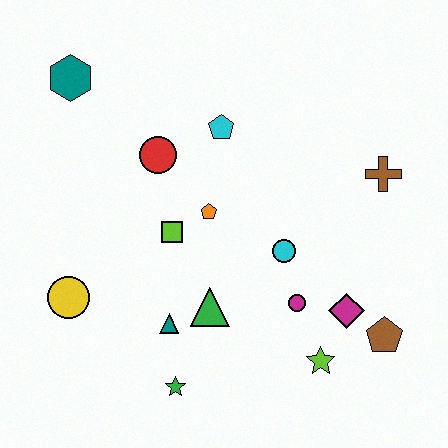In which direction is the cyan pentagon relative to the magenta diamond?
The cyan pentagon is above the magenta diamond.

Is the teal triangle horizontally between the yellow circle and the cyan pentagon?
Yes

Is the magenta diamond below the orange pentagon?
Yes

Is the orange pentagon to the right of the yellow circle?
Yes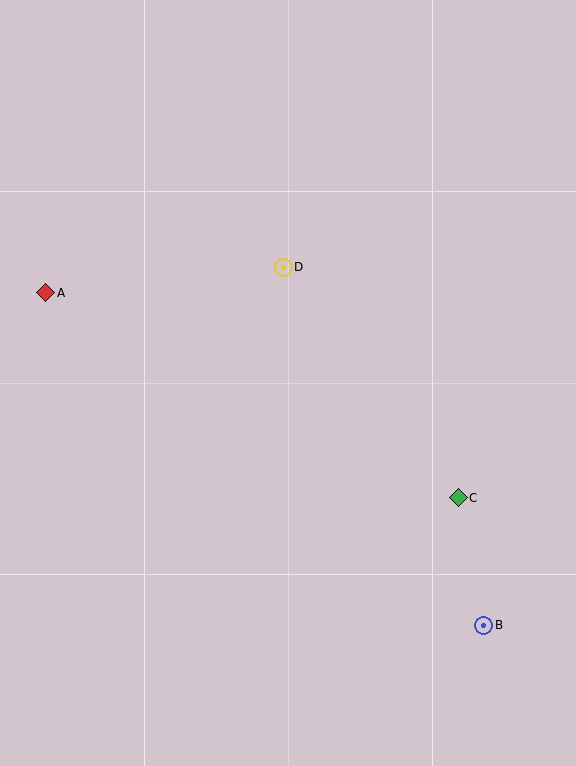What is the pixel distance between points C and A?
The distance between C and A is 460 pixels.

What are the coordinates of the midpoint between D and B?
The midpoint between D and B is at (383, 446).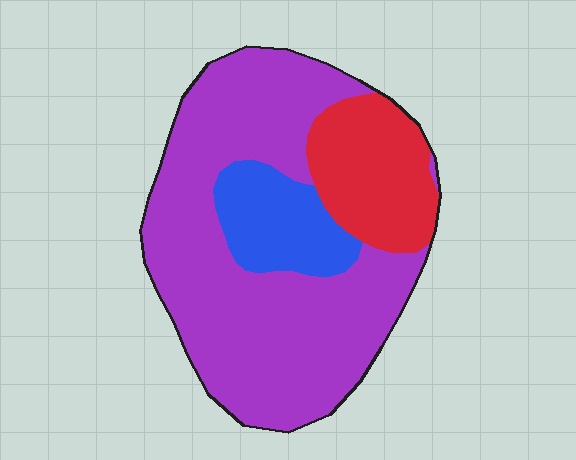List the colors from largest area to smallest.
From largest to smallest: purple, red, blue.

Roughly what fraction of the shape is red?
Red takes up about one fifth (1/5) of the shape.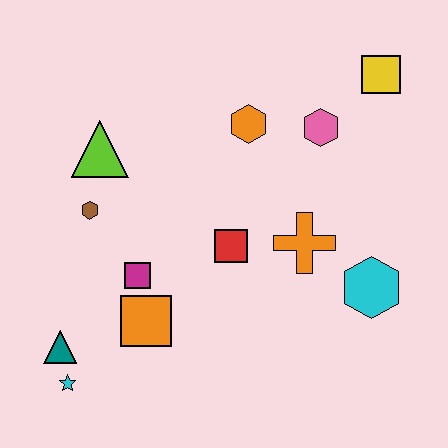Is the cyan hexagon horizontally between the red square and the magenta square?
No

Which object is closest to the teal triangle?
The cyan star is closest to the teal triangle.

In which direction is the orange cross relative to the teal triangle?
The orange cross is to the right of the teal triangle.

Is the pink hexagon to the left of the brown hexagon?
No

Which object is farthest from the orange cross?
The cyan star is farthest from the orange cross.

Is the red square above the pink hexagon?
No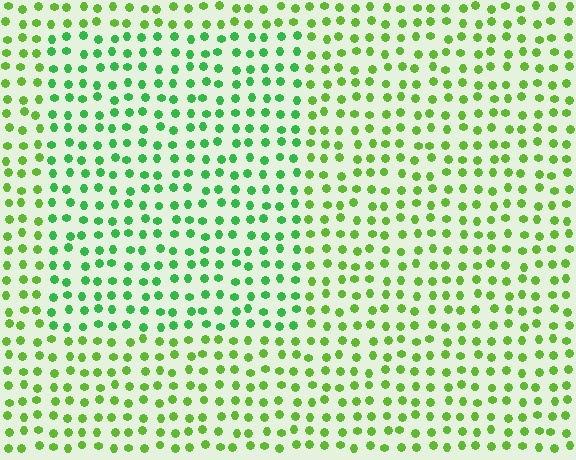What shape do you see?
I see a rectangle.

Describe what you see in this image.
The image is filled with small lime elements in a uniform arrangement. A rectangle-shaped region is visible where the elements are tinted to a slightly different hue, forming a subtle color boundary.